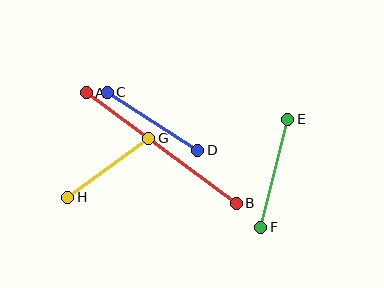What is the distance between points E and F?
The distance is approximately 111 pixels.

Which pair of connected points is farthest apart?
Points A and B are farthest apart.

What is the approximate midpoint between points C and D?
The midpoint is at approximately (152, 121) pixels.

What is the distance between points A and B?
The distance is approximately 186 pixels.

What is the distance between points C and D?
The distance is approximately 107 pixels.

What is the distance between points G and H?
The distance is approximately 100 pixels.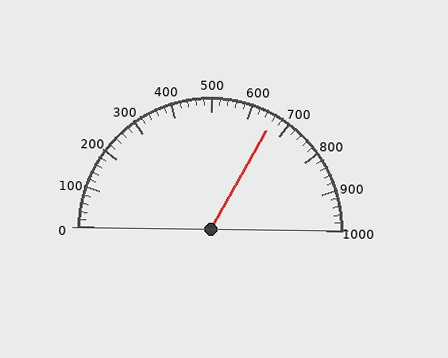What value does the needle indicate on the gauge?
The needle indicates approximately 660.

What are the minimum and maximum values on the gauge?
The gauge ranges from 0 to 1000.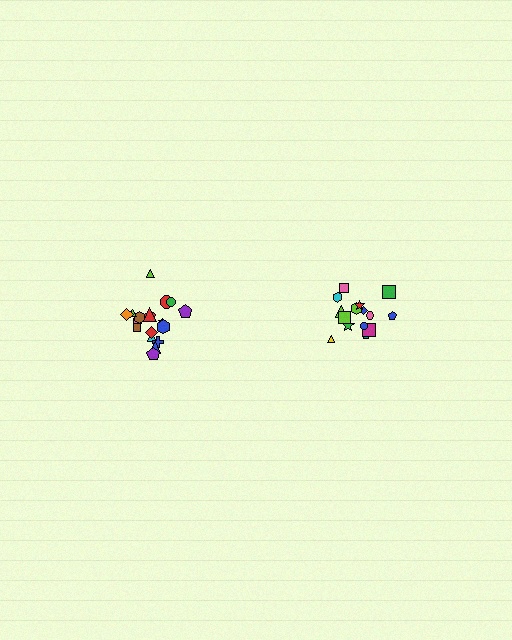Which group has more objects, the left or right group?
The left group.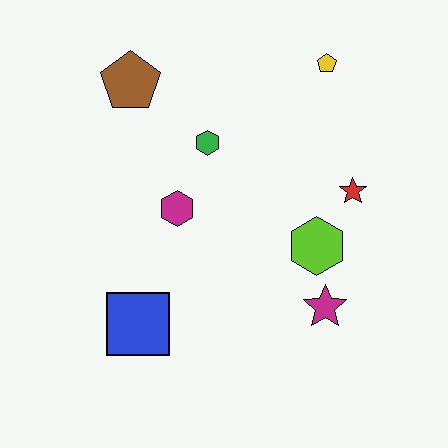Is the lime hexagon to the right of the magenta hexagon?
Yes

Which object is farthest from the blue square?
The yellow pentagon is farthest from the blue square.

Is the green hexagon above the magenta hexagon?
Yes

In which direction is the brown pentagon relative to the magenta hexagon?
The brown pentagon is above the magenta hexagon.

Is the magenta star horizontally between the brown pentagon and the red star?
Yes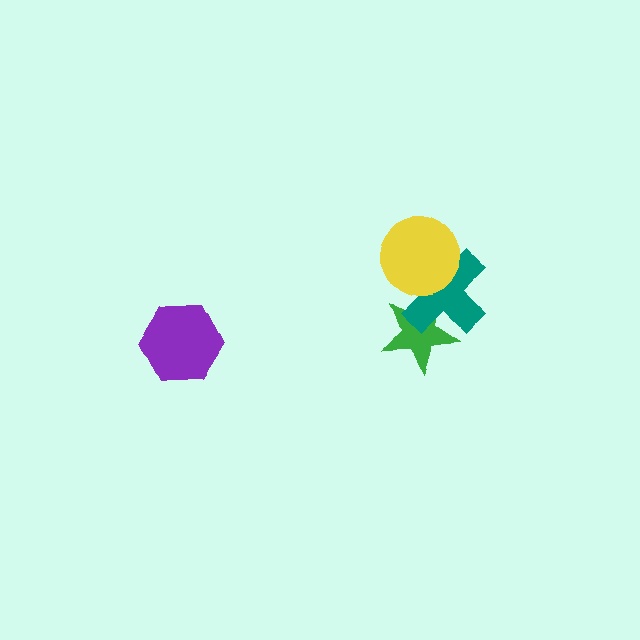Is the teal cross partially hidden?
Yes, it is partially covered by another shape.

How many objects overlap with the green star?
1 object overlaps with the green star.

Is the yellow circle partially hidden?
No, no other shape covers it.